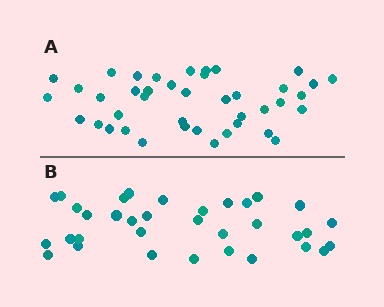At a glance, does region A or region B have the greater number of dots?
Region A (the top region) has more dots.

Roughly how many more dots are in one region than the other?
Region A has roughly 8 or so more dots than region B.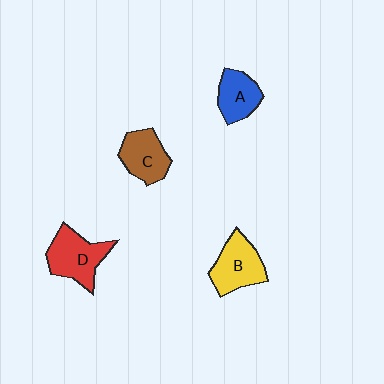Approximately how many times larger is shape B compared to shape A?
Approximately 1.3 times.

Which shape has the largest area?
Shape D (red).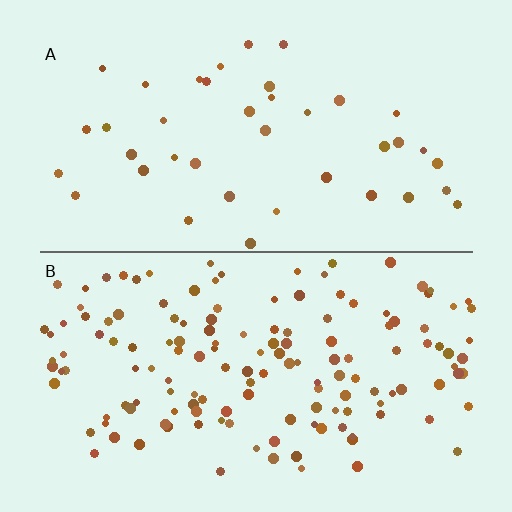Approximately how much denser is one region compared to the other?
Approximately 3.7× — region B over region A.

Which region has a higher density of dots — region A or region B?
B (the bottom).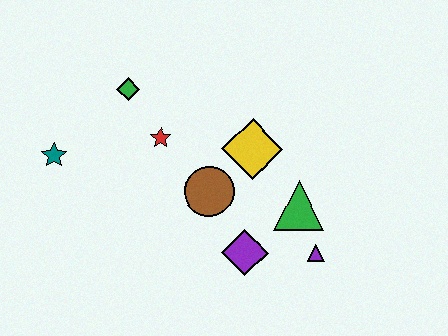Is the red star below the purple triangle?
No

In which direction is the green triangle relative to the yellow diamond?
The green triangle is below the yellow diamond.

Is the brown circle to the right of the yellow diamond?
No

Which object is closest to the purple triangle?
The green triangle is closest to the purple triangle.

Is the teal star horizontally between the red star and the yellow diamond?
No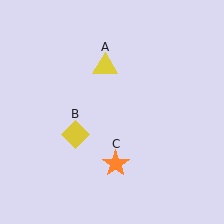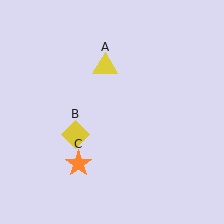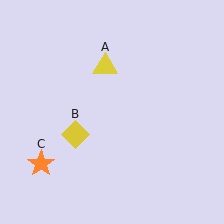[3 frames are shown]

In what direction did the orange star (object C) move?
The orange star (object C) moved left.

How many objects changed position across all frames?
1 object changed position: orange star (object C).